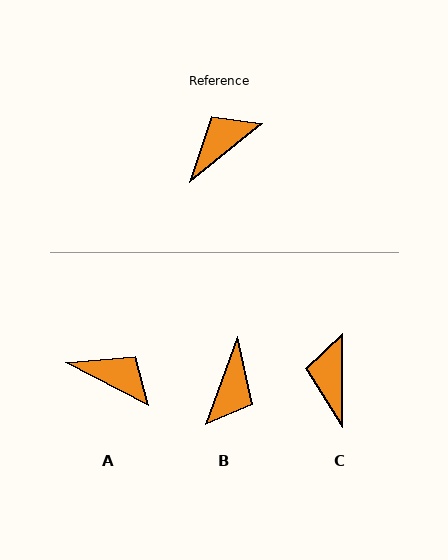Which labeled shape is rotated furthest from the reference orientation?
B, about 149 degrees away.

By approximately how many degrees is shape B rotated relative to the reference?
Approximately 149 degrees clockwise.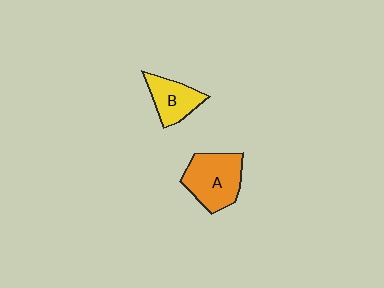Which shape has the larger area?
Shape A (orange).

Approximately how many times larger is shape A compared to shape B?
Approximately 1.5 times.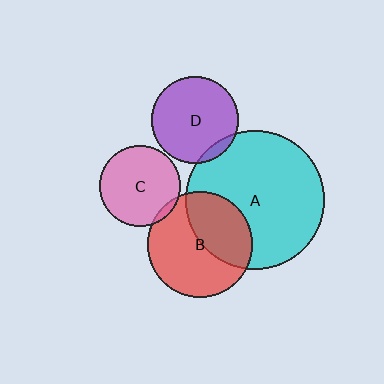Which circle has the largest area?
Circle A (cyan).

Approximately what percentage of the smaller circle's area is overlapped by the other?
Approximately 5%.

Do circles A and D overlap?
Yes.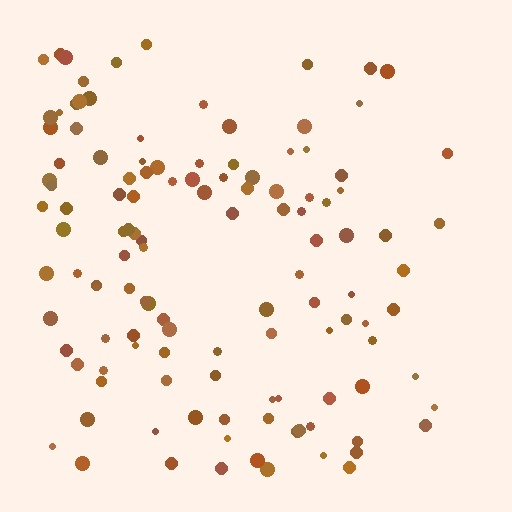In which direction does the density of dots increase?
From right to left, with the left side densest.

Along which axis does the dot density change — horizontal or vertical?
Horizontal.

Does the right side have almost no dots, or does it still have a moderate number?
Still a moderate number, just noticeably fewer than the left.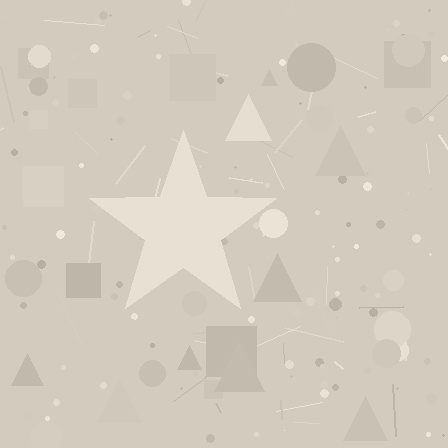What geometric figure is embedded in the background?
A star is embedded in the background.